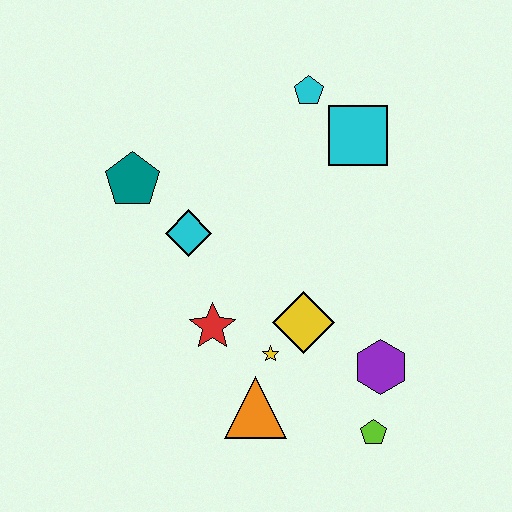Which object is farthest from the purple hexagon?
The teal pentagon is farthest from the purple hexagon.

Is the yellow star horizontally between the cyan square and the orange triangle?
Yes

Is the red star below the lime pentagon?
No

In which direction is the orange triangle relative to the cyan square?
The orange triangle is below the cyan square.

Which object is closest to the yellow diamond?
The yellow star is closest to the yellow diamond.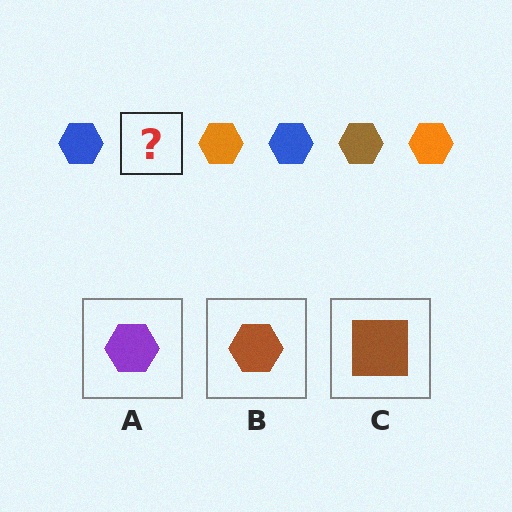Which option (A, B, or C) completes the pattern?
B.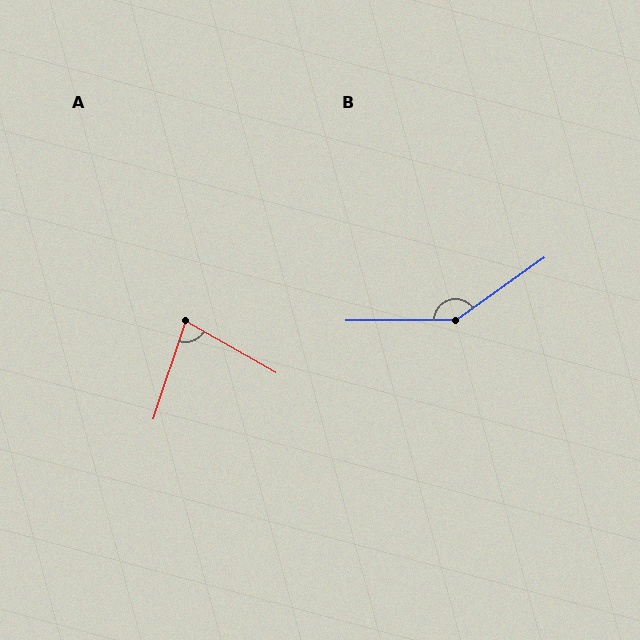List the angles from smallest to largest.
A (79°), B (145°).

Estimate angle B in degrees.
Approximately 145 degrees.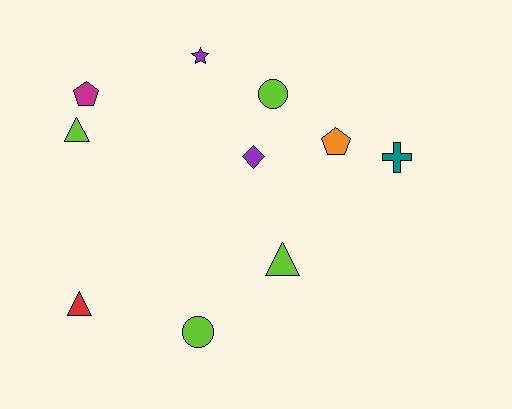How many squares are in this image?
There are no squares.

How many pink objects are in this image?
There are no pink objects.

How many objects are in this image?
There are 10 objects.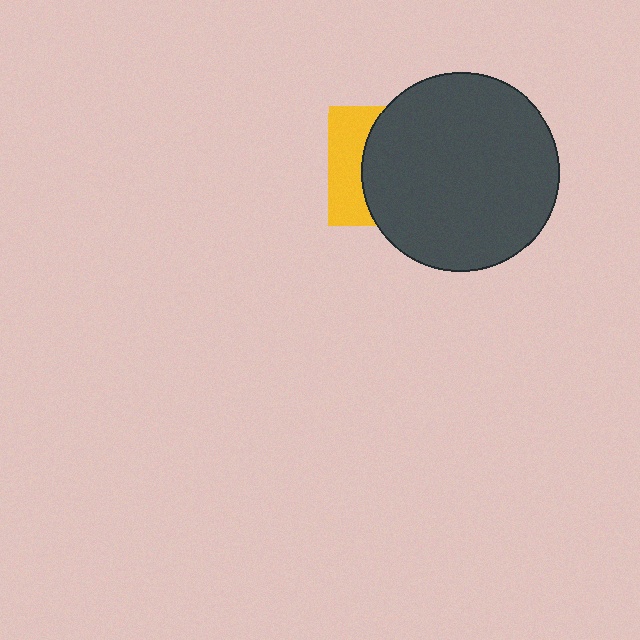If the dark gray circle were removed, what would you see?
You would see the complete yellow square.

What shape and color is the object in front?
The object in front is a dark gray circle.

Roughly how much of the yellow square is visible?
A small part of it is visible (roughly 33%).